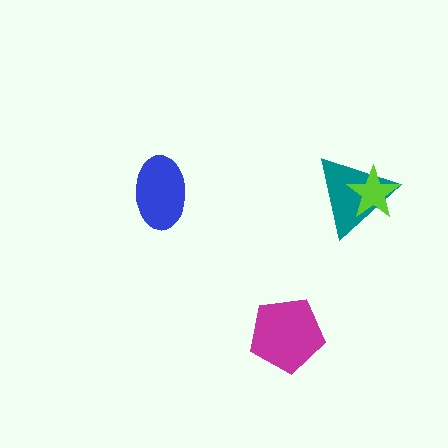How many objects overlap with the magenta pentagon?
0 objects overlap with the magenta pentagon.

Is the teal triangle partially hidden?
Yes, it is partially covered by another shape.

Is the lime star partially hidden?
No, no other shape covers it.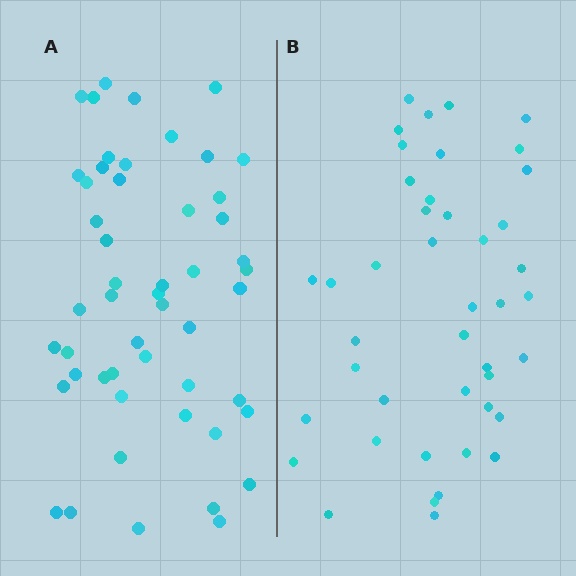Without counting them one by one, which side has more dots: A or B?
Region A (the left region) has more dots.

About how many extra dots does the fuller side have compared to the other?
Region A has roughly 8 or so more dots than region B.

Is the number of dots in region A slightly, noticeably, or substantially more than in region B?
Region A has only slightly more — the two regions are fairly close. The ratio is roughly 1.2 to 1.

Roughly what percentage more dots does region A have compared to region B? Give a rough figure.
About 20% more.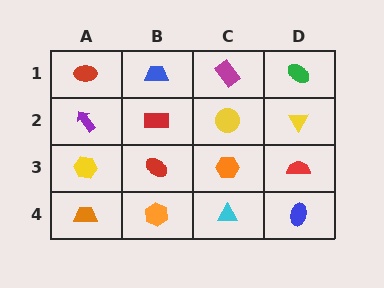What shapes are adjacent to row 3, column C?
A yellow circle (row 2, column C), a cyan triangle (row 4, column C), a red ellipse (row 3, column B), a red semicircle (row 3, column D).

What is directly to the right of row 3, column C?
A red semicircle.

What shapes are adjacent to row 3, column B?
A red rectangle (row 2, column B), an orange hexagon (row 4, column B), a yellow hexagon (row 3, column A), an orange hexagon (row 3, column C).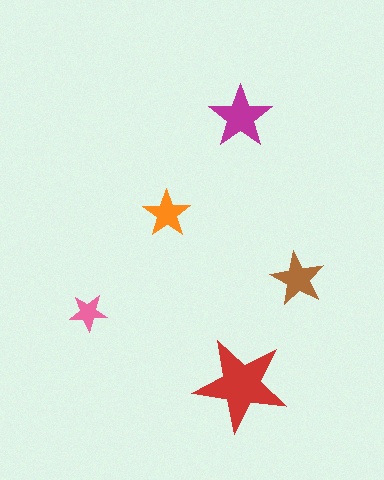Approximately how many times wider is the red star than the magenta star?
About 1.5 times wider.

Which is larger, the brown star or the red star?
The red one.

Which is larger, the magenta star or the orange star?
The magenta one.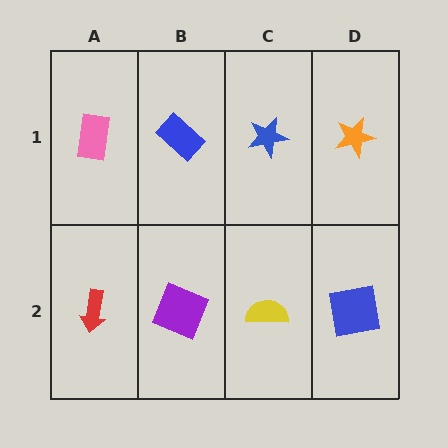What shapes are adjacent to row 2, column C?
A blue star (row 1, column C), a purple square (row 2, column B), a blue square (row 2, column D).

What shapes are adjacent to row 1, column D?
A blue square (row 2, column D), a blue star (row 1, column C).